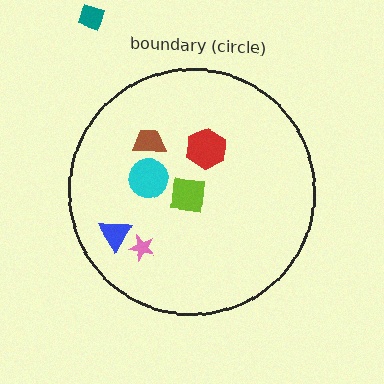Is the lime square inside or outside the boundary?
Inside.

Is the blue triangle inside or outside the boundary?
Inside.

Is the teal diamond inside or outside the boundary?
Outside.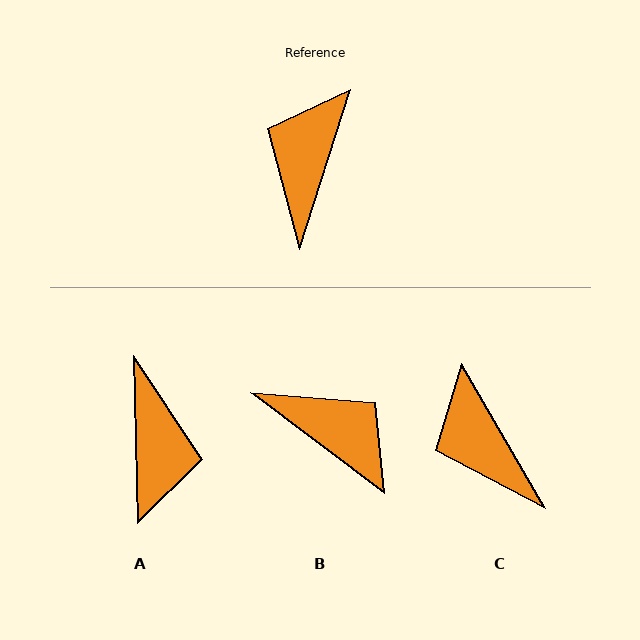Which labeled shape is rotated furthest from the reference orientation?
A, about 161 degrees away.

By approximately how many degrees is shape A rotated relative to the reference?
Approximately 161 degrees clockwise.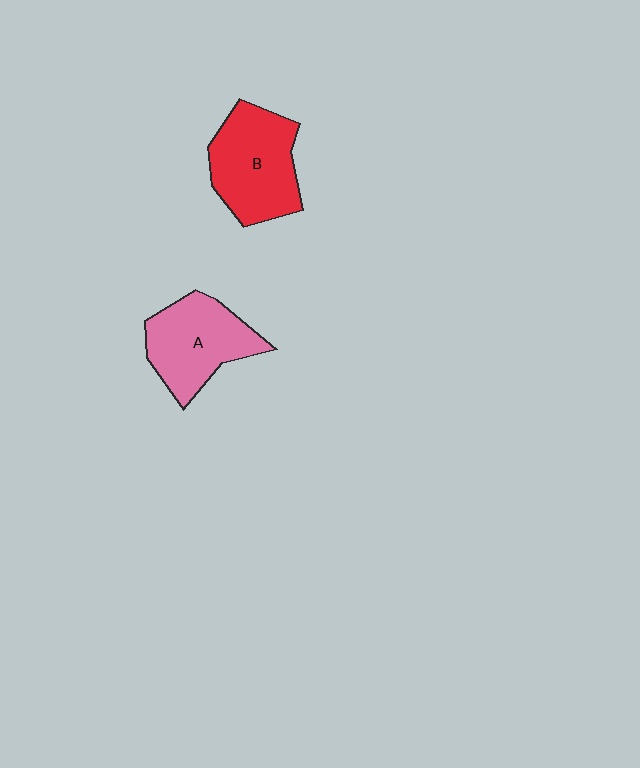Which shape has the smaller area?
Shape A (pink).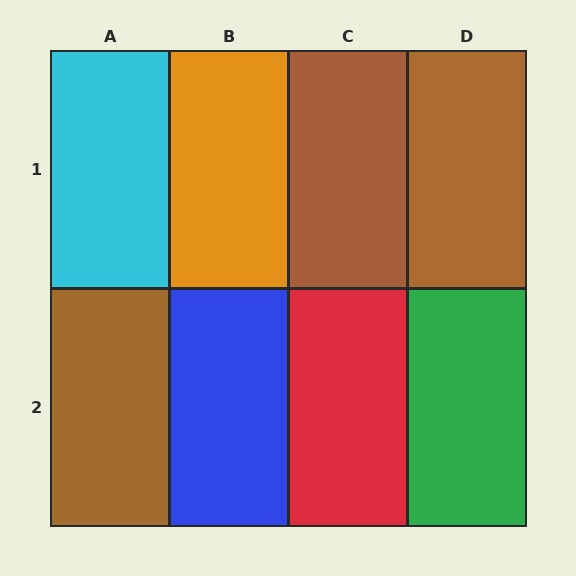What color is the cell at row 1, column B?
Orange.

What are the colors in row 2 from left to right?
Brown, blue, red, green.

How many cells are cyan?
1 cell is cyan.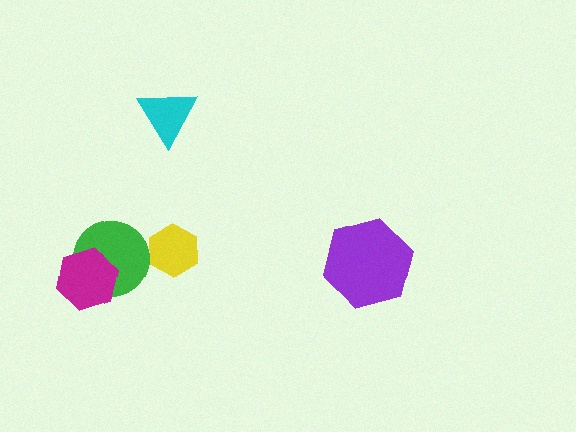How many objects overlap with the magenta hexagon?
1 object overlaps with the magenta hexagon.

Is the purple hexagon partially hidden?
No, no other shape covers it.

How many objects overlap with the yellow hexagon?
0 objects overlap with the yellow hexagon.